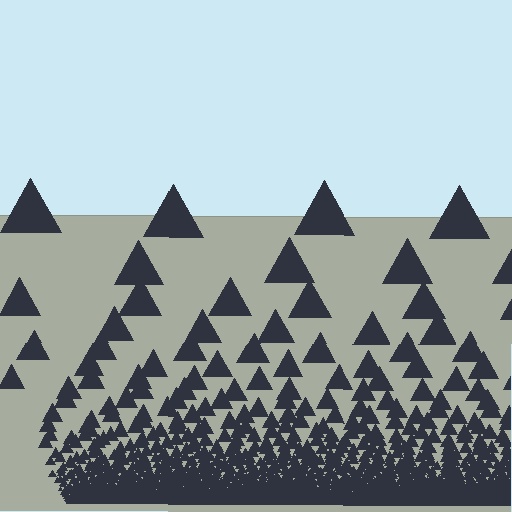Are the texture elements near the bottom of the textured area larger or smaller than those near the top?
Smaller. The gradient is inverted — elements near the bottom are smaller and denser.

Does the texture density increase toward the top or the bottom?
Density increases toward the bottom.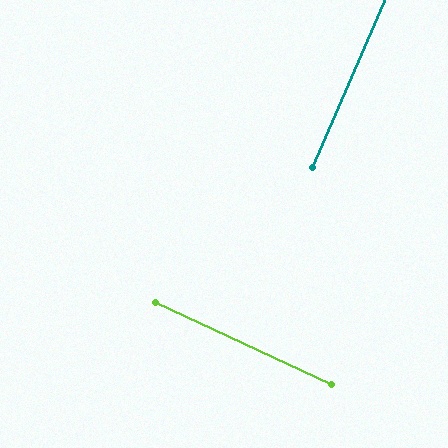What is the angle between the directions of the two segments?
Approximately 88 degrees.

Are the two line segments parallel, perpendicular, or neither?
Perpendicular — they meet at approximately 88°.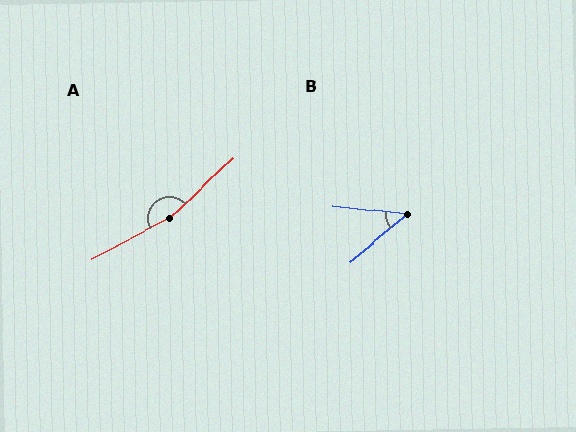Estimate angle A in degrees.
Approximately 165 degrees.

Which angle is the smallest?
B, at approximately 46 degrees.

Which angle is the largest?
A, at approximately 165 degrees.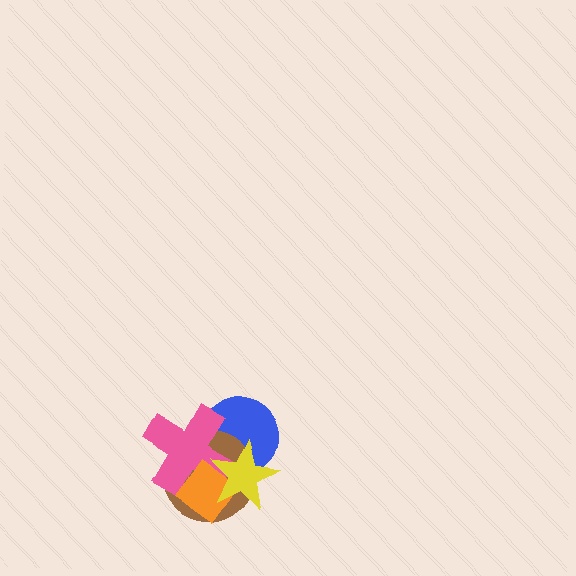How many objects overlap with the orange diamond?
3 objects overlap with the orange diamond.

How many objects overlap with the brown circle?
4 objects overlap with the brown circle.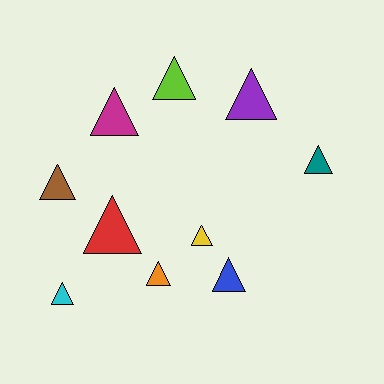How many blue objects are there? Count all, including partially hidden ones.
There is 1 blue object.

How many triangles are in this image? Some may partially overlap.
There are 10 triangles.